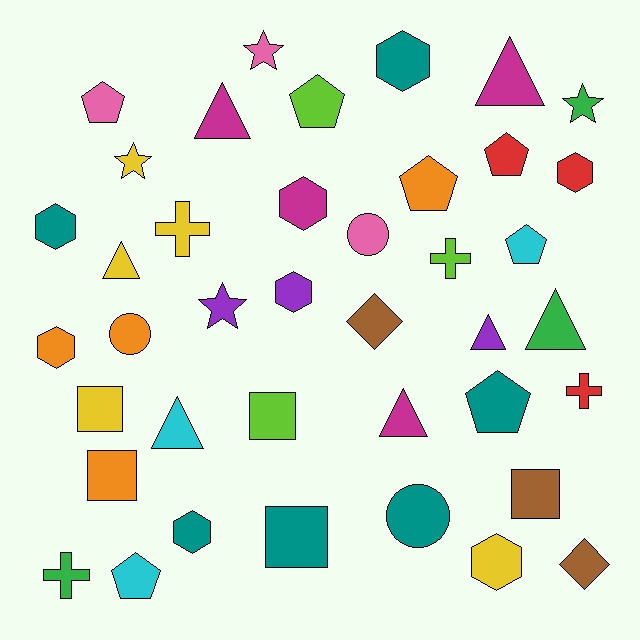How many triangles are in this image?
There are 7 triangles.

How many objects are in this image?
There are 40 objects.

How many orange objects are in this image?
There are 4 orange objects.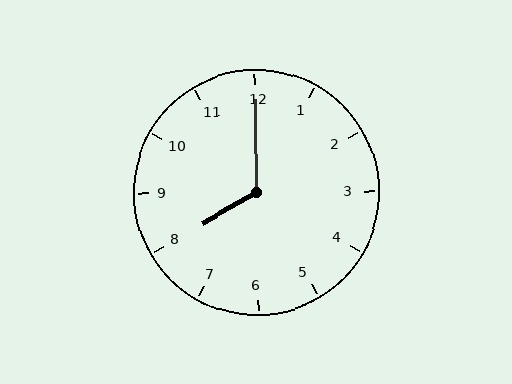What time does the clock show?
8:00.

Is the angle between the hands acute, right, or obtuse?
It is obtuse.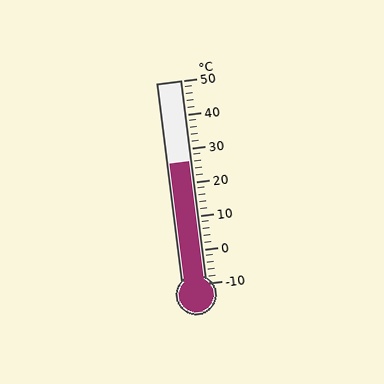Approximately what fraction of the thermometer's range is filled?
The thermometer is filled to approximately 60% of its range.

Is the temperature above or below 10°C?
The temperature is above 10°C.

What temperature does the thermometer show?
The thermometer shows approximately 26°C.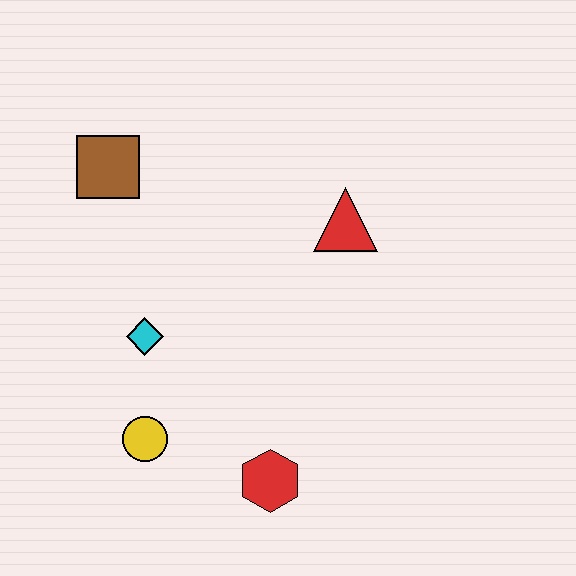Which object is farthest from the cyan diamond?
The red triangle is farthest from the cyan diamond.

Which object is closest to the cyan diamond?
The yellow circle is closest to the cyan diamond.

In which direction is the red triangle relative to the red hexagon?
The red triangle is above the red hexagon.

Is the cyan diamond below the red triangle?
Yes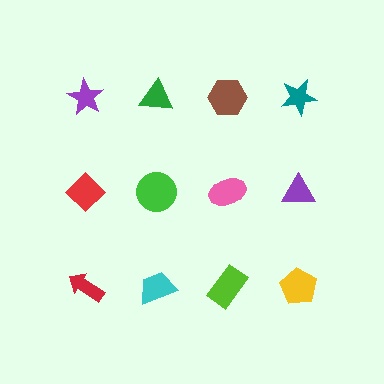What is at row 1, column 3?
A brown hexagon.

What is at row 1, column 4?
A teal star.